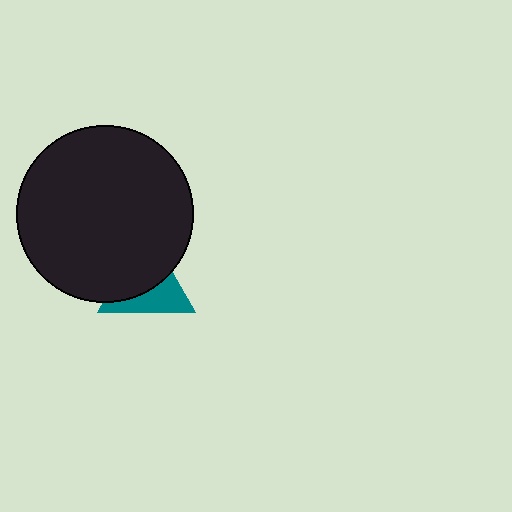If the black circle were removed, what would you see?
You would see the complete teal triangle.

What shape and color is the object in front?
The object in front is a black circle.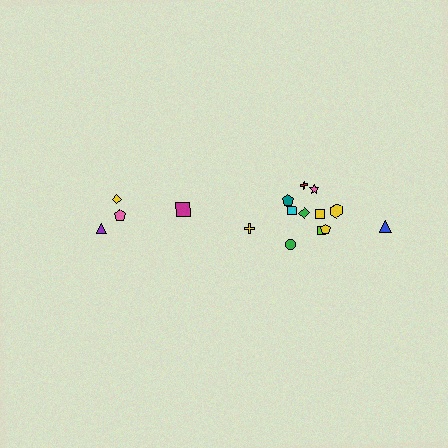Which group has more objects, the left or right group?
The right group.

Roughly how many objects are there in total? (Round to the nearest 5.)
Roughly 15 objects in total.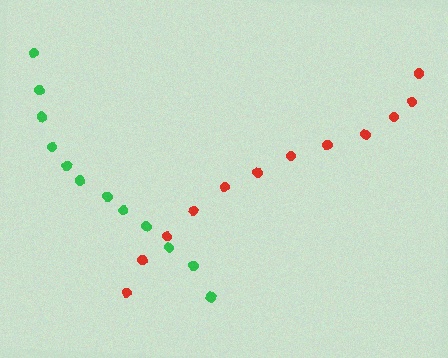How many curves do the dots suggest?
There are 2 distinct paths.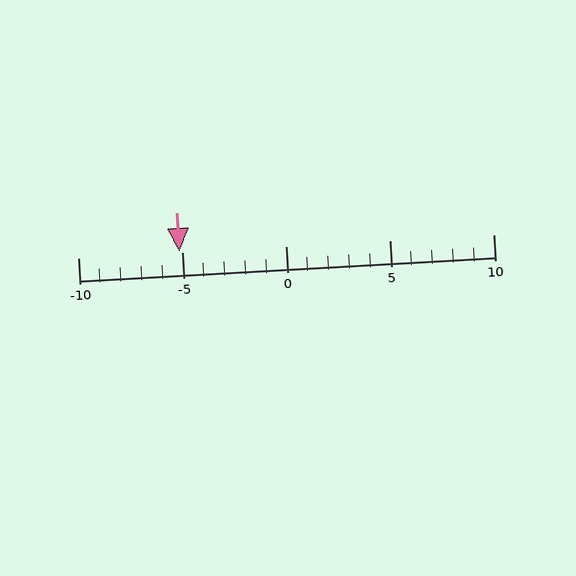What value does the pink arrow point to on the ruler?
The pink arrow points to approximately -5.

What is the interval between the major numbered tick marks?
The major tick marks are spaced 5 units apart.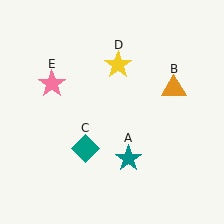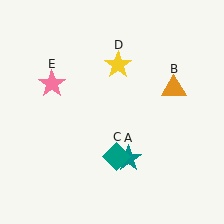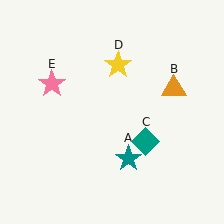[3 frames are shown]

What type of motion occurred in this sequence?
The teal diamond (object C) rotated counterclockwise around the center of the scene.